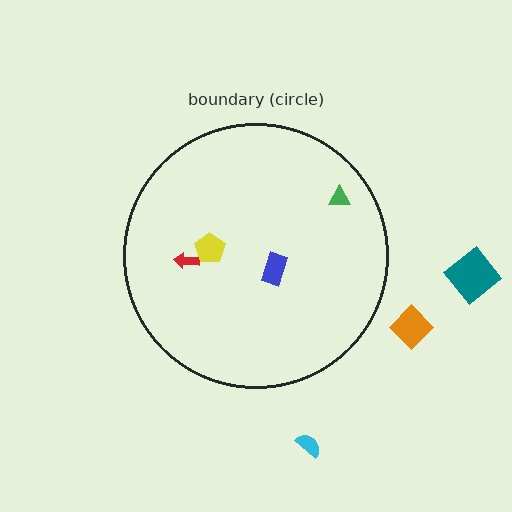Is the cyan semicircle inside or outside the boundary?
Outside.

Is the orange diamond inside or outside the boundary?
Outside.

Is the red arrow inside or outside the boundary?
Inside.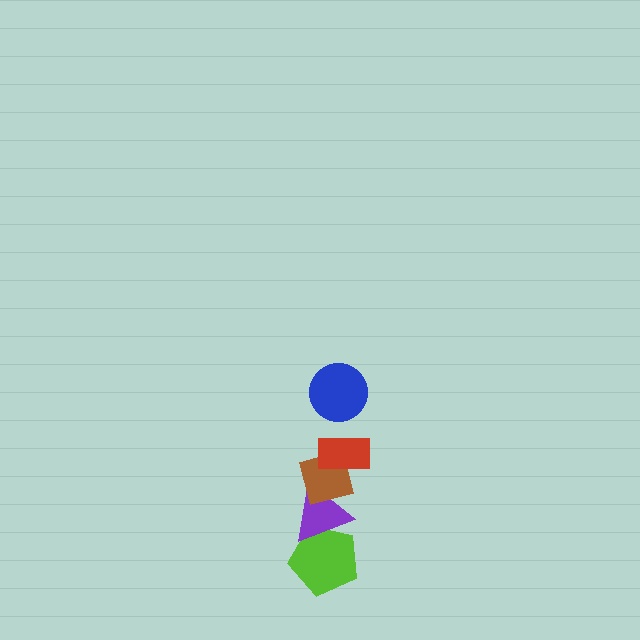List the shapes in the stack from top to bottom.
From top to bottom: the blue circle, the red rectangle, the brown square, the purple triangle, the lime pentagon.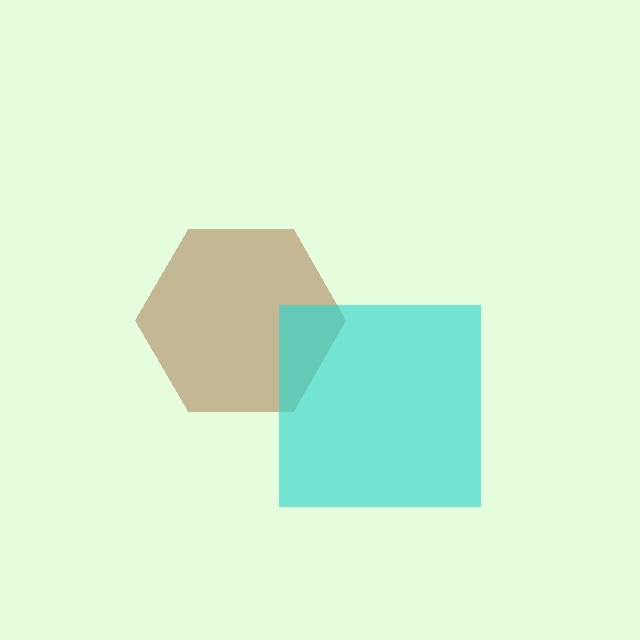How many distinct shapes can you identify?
There are 2 distinct shapes: a brown hexagon, a cyan square.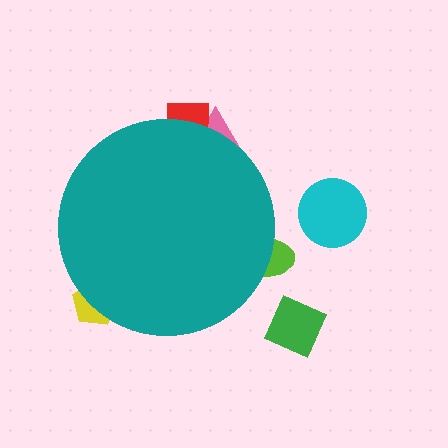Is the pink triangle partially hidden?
Yes, the pink triangle is partially hidden behind the teal circle.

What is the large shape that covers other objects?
A teal circle.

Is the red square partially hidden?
Yes, the red square is partially hidden behind the teal circle.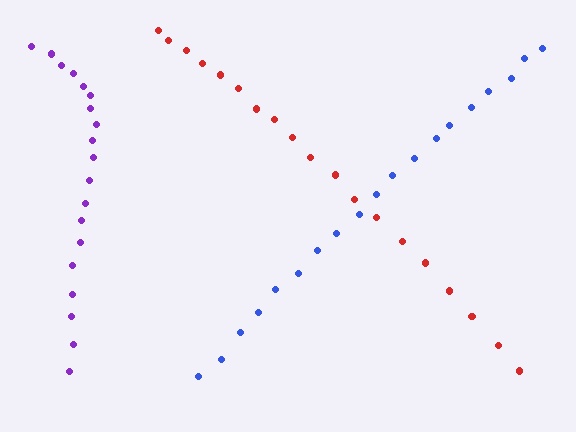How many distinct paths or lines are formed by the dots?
There are 3 distinct paths.